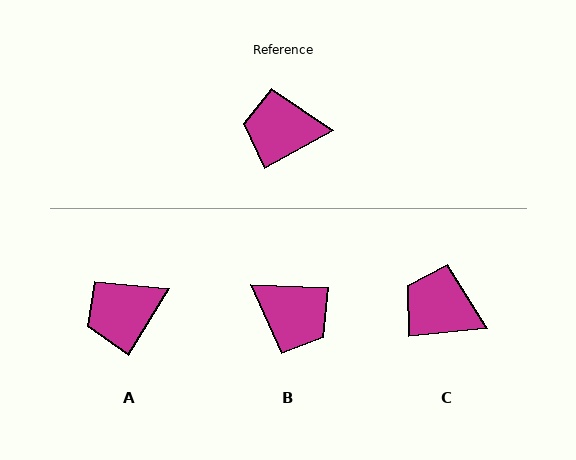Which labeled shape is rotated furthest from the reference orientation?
B, about 149 degrees away.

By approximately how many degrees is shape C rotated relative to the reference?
Approximately 24 degrees clockwise.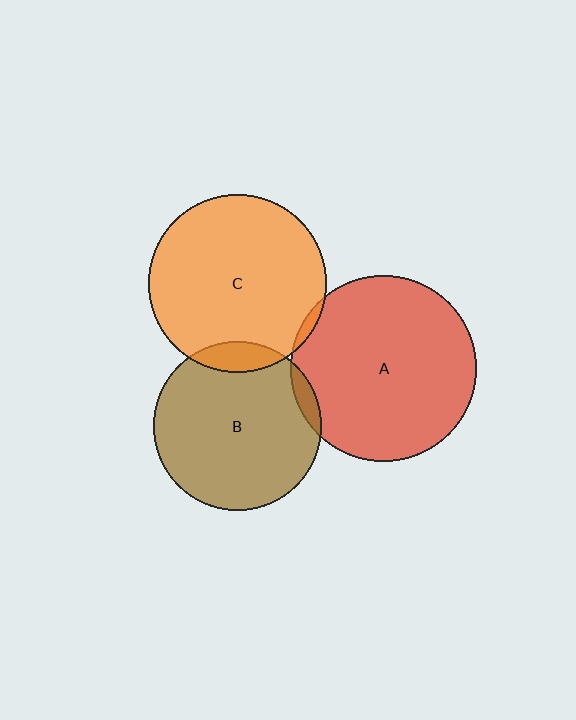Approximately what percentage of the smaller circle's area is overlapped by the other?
Approximately 5%.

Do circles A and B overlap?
Yes.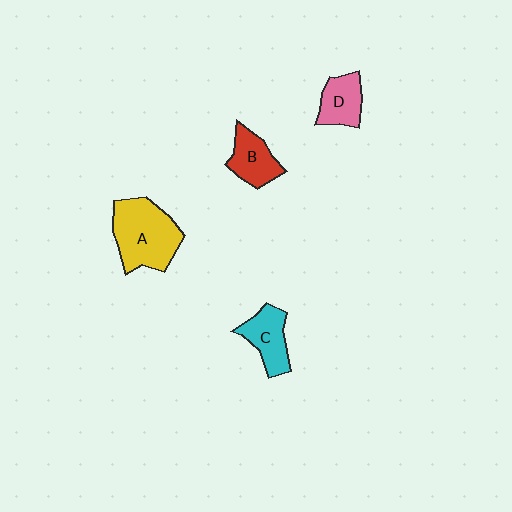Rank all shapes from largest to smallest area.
From largest to smallest: A (yellow), C (cyan), B (red), D (pink).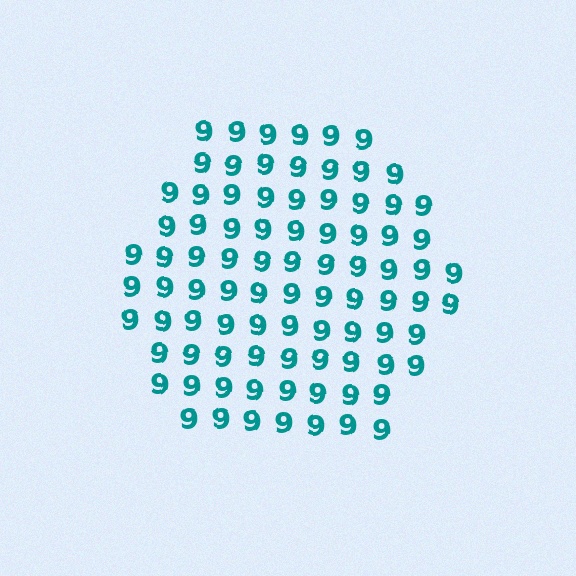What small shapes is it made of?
It is made of small digit 9's.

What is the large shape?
The large shape is a hexagon.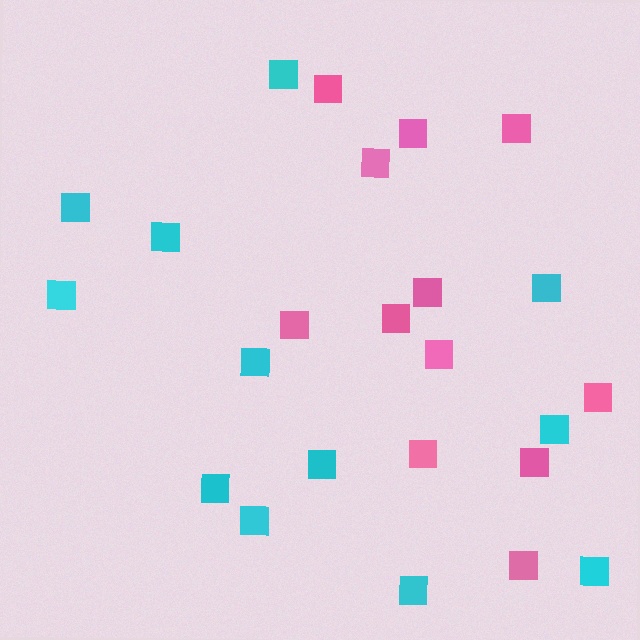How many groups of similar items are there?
There are 2 groups: one group of cyan squares (12) and one group of pink squares (12).